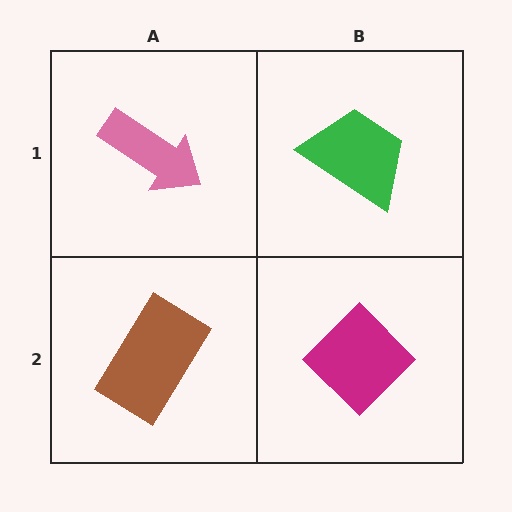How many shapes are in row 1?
2 shapes.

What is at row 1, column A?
A pink arrow.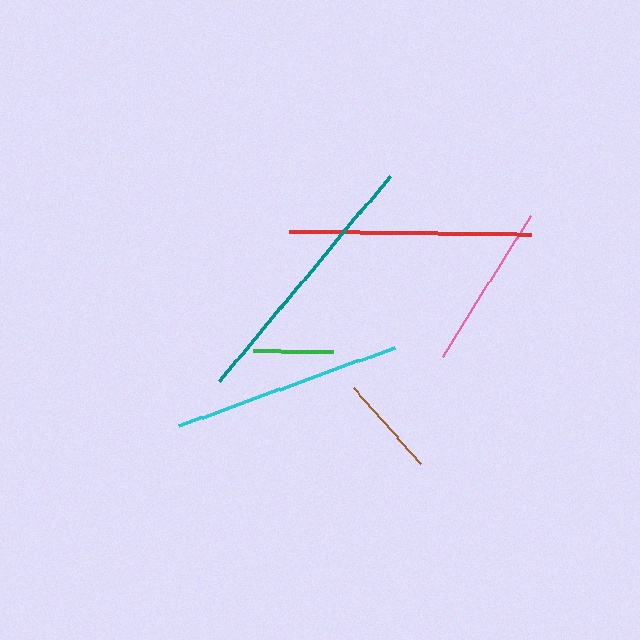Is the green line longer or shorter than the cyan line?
The cyan line is longer than the green line.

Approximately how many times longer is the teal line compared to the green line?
The teal line is approximately 3.3 times the length of the green line.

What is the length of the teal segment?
The teal segment is approximately 266 pixels long.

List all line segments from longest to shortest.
From longest to shortest: teal, red, cyan, pink, brown, green.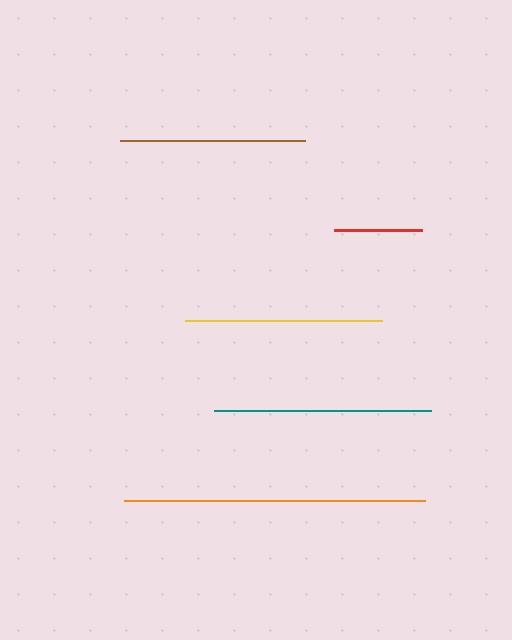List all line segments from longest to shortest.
From longest to shortest: orange, teal, yellow, brown, red.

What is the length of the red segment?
The red segment is approximately 88 pixels long.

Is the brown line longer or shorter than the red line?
The brown line is longer than the red line.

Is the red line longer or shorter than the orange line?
The orange line is longer than the red line.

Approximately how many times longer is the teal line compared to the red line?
The teal line is approximately 2.5 times the length of the red line.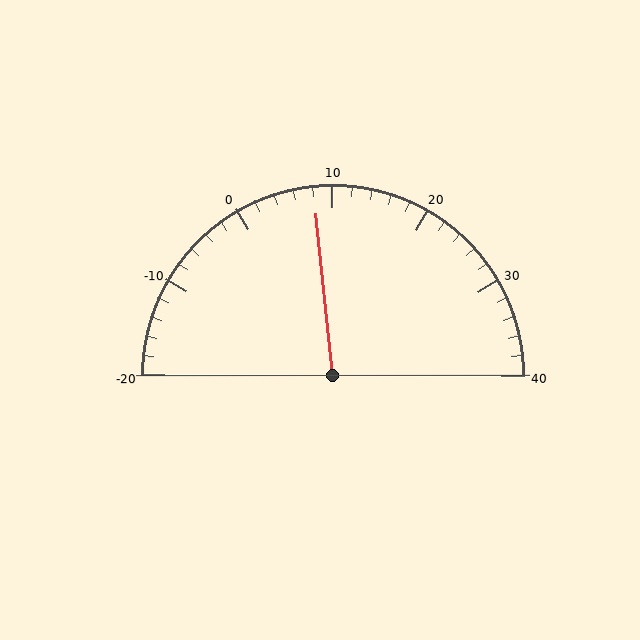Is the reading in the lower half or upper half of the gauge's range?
The reading is in the lower half of the range (-20 to 40).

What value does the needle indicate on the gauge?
The needle indicates approximately 8.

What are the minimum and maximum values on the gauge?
The gauge ranges from -20 to 40.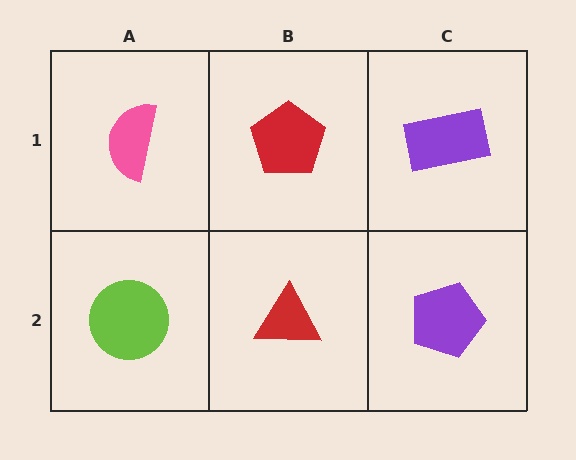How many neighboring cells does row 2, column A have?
2.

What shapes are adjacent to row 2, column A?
A pink semicircle (row 1, column A), a red triangle (row 2, column B).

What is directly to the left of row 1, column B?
A pink semicircle.